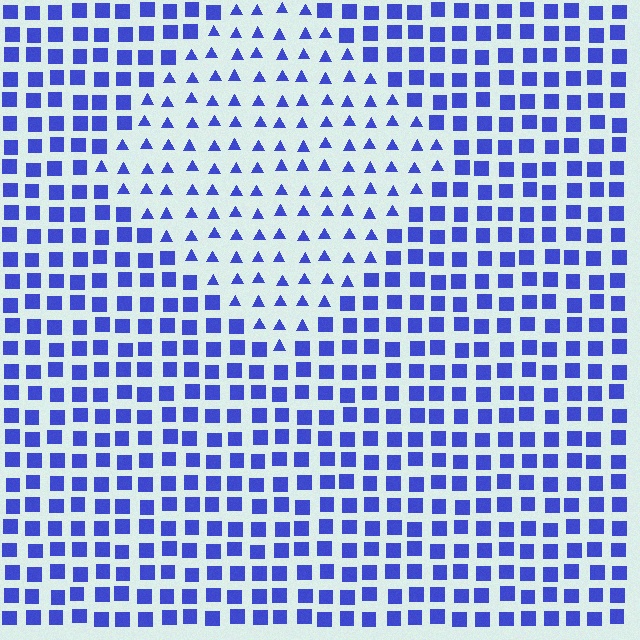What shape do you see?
I see a diamond.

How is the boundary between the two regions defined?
The boundary is defined by a change in element shape: triangles inside vs. squares outside. All elements share the same color and spacing.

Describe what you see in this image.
The image is filled with small blue elements arranged in a uniform grid. A diamond-shaped region contains triangles, while the surrounding area contains squares. The boundary is defined purely by the change in element shape.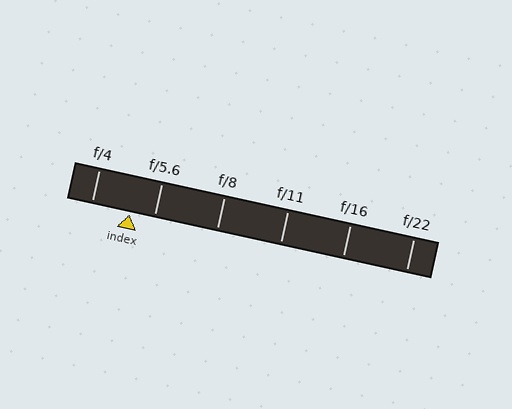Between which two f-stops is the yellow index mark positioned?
The index mark is between f/4 and f/5.6.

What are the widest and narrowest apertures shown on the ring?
The widest aperture shown is f/4 and the narrowest is f/22.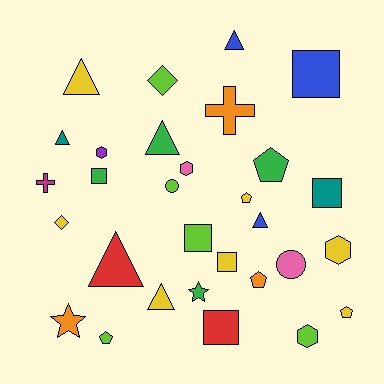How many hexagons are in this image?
There are 4 hexagons.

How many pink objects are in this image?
There are 2 pink objects.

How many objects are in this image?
There are 30 objects.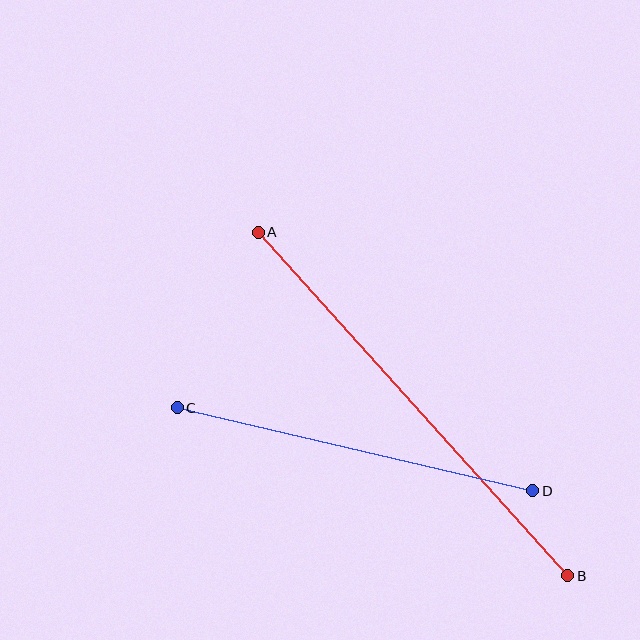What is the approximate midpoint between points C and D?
The midpoint is at approximately (355, 449) pixels.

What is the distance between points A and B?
The distance is approximately 462 pixels.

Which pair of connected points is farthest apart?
Points A and B are farthest apart.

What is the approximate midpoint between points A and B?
The midpoint is at approximately (413, 404) pixels.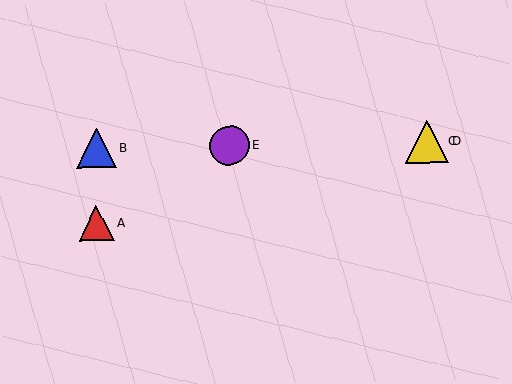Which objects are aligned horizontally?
Objects B, C, D, E are aligned horizontally.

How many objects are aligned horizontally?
4 objects (B, C, D, E) are aligned horizontally.